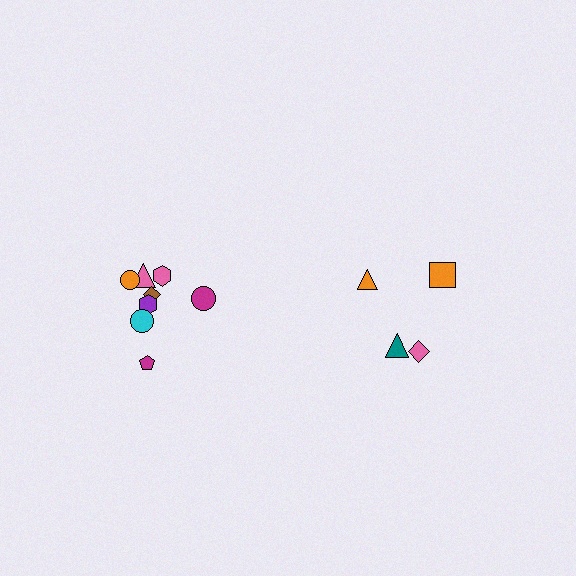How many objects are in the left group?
There are 8 objects.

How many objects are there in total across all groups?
There are 12 objects.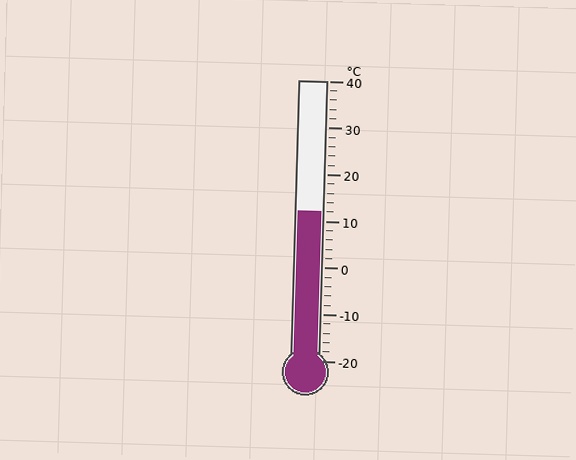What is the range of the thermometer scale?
The thermometer scale ranges from -20°C to 40°C.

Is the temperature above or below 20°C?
The temperature is below 20°C.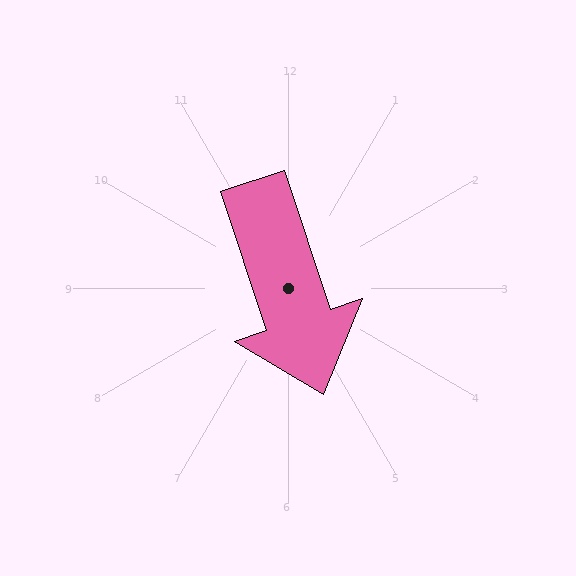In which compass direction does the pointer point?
South.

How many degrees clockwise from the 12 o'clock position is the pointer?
Approximately 162 degrees.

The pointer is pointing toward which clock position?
Roughly 5 o'clock.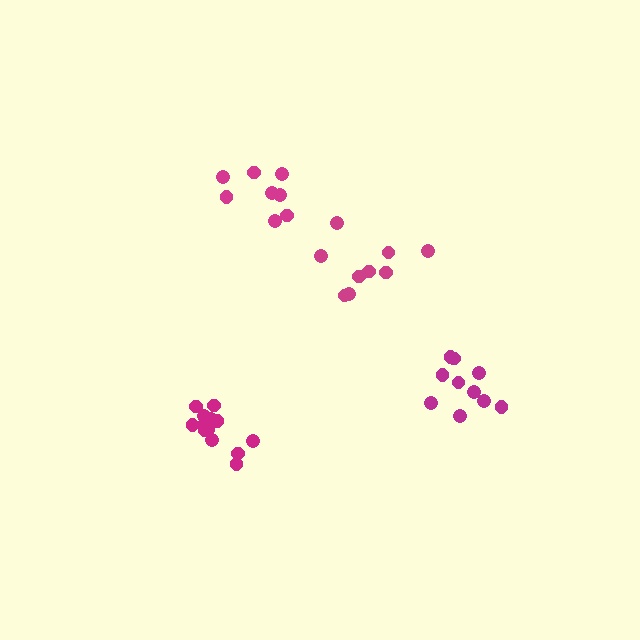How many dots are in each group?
Group 1: 9 dots, Group 2: 13 dots, Group 3: 8 dots, Group 4: 10 dots (40 total).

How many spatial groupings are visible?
There are 4 spatial groupings.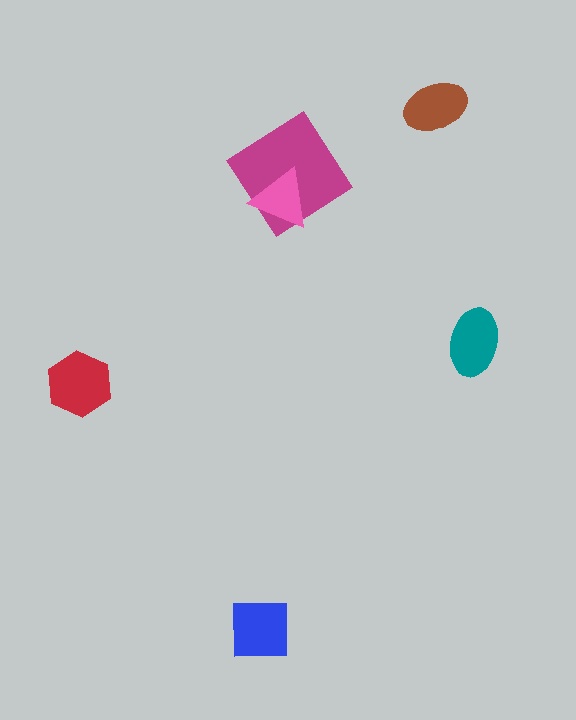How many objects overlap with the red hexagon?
0 objects overlap with the red hexagon.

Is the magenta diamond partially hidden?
Yes, it is partially covered by another shape.